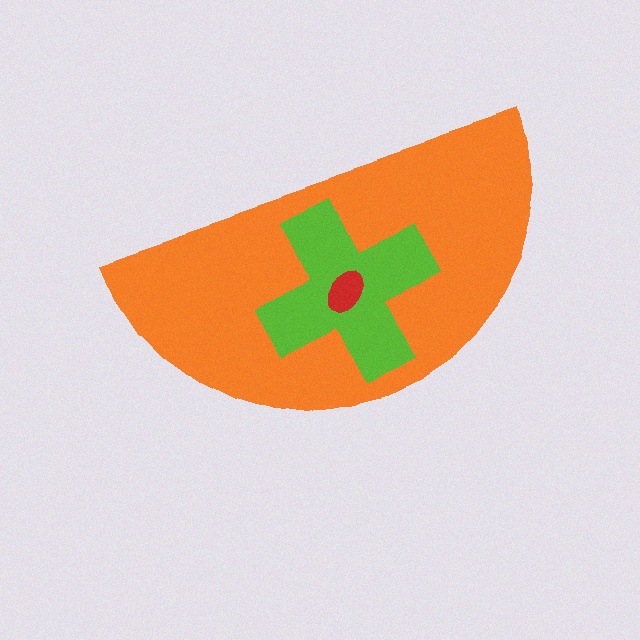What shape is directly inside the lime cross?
The red ellipse.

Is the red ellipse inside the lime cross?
Yes.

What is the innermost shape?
The red ellipse.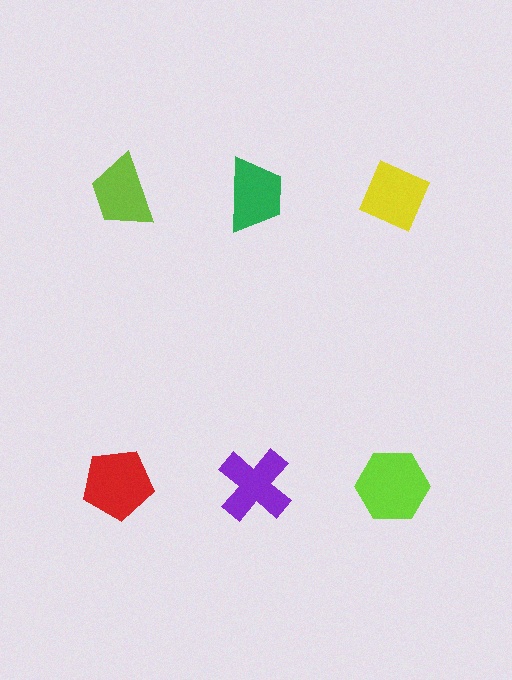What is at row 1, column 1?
A lime trapezoid.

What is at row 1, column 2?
A green trapezoid.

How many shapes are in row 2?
3 shapes.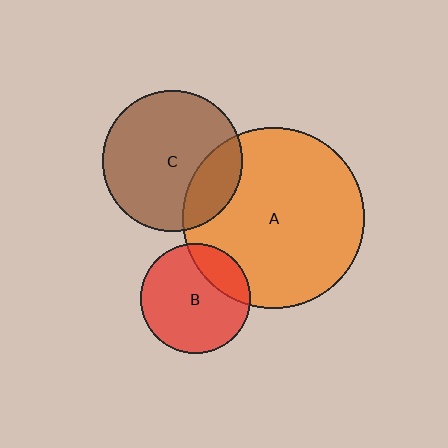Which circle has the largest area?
Circle A (orange).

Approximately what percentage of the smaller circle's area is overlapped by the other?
Approximately 20%.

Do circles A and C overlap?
Yes.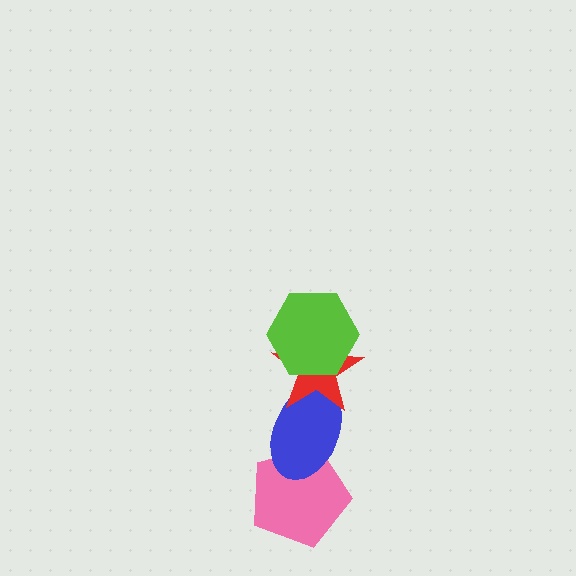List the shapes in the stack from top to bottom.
From top to bottom: the lime hexagon, the red star, the blue ellipse, the pink pentagon.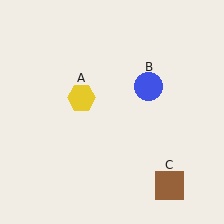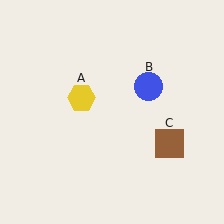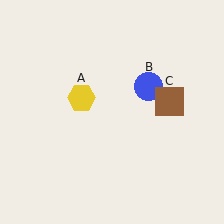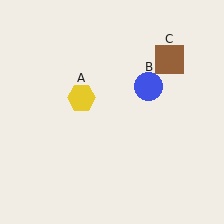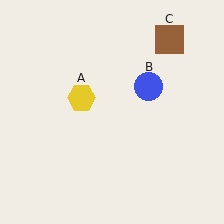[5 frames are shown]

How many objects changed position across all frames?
1 object changed position: brown square (object C).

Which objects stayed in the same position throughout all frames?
Yellow hexagon (object A) and blue circle (object B) remained stationary.